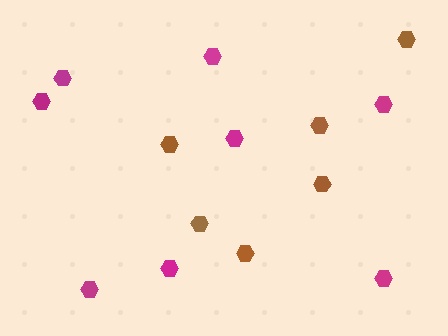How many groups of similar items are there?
There are 2 groups: one group of brown hexagons (6) and one group of magenta hexagons (8).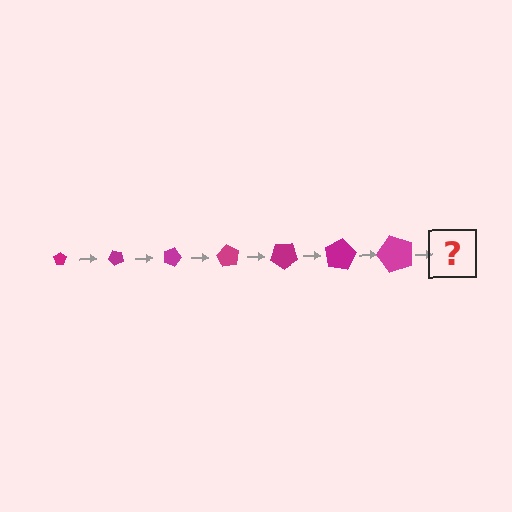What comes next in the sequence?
The next element should be a pentagon, larger than the previous one and rotated 315 degrees from the start.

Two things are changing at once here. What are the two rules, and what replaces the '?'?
The two rules are that the pentagon grows larger each step and it rotates 45 degrees each step. The '?' should be a pentagon, larger than the previous one and rotated 315 degrees from the start.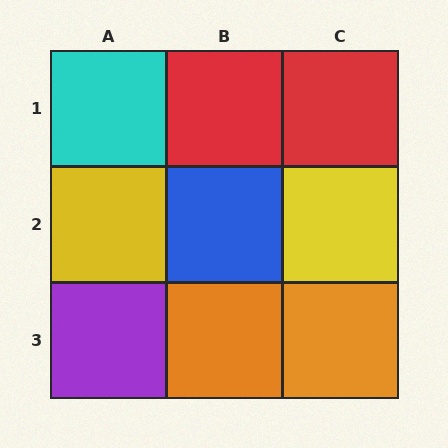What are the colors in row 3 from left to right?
Purple, orange, orange.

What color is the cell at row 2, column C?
Yellow.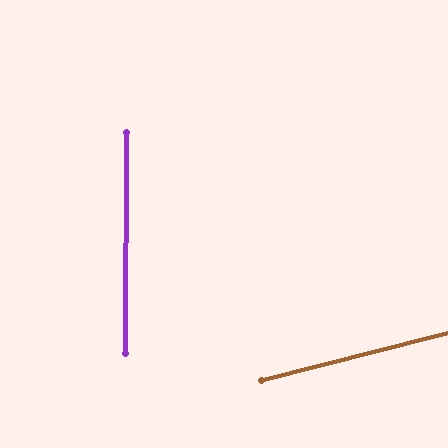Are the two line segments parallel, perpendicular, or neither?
Neither parallel nor perpendicular — they differ by about 75°.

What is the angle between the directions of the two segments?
Approximately 75 degrees.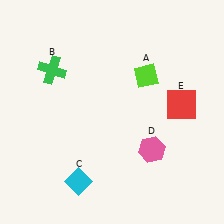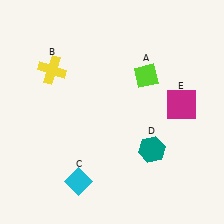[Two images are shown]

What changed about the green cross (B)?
In Image 1, B is green. In Image 2, it changed to yellow.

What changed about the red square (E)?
In Image 1, E is red. In Image 2, it changed to magenta.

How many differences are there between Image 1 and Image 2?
There are 3 differences between the two images.